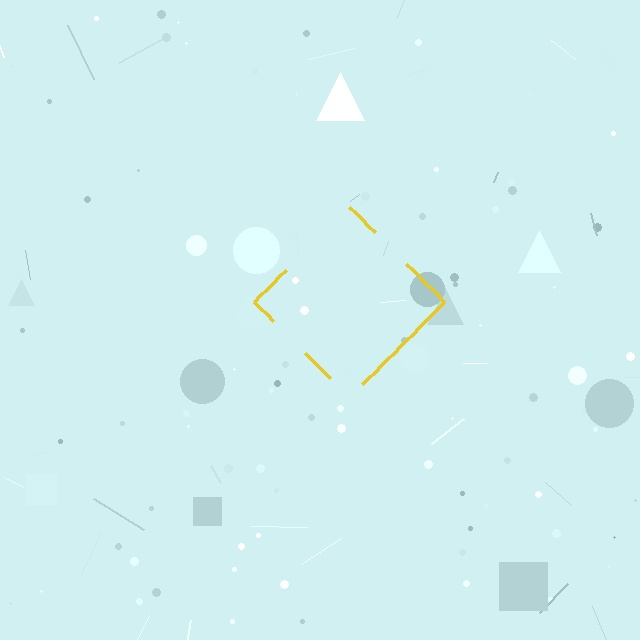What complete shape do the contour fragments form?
The contour fragments form a diamond.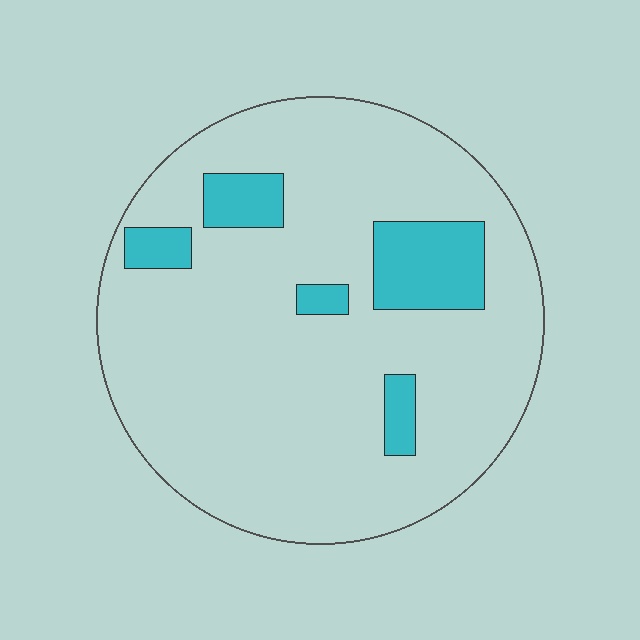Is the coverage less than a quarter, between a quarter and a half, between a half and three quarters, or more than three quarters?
Less than a quarter.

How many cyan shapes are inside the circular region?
5.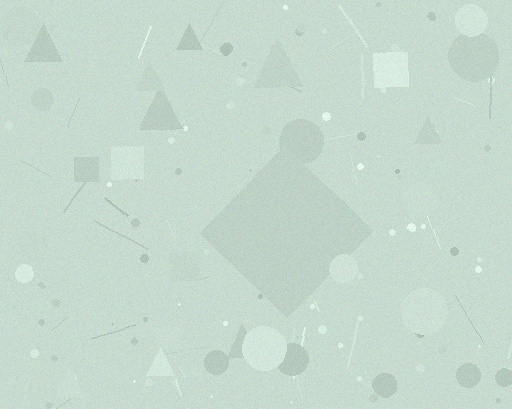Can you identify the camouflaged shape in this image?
The camouflaged shape is a diamond.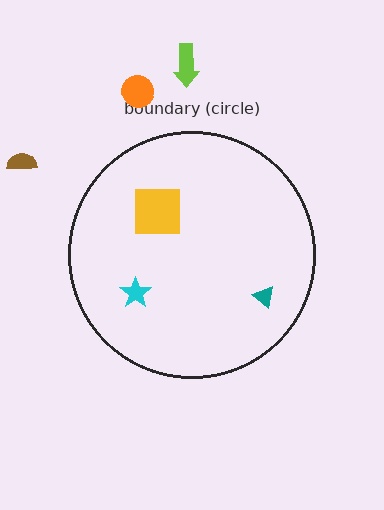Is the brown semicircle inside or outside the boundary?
Outside.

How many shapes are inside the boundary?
3 inside, 3 outside.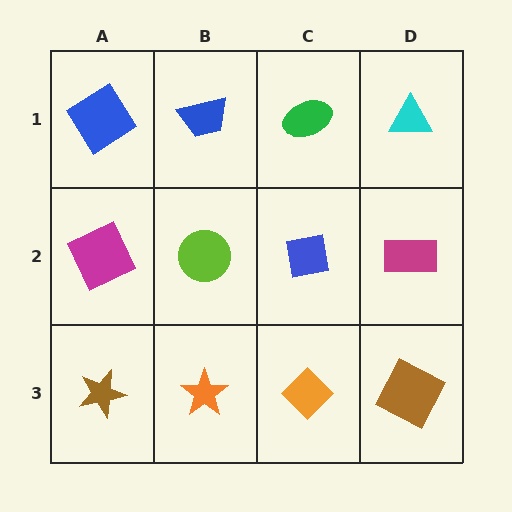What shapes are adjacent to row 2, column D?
A cyan triangle (row 1, column D), a brown square (row 3, column D), a blue square (row 2, column C).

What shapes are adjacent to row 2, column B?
A blue trapezoid (row 1, column B), an orange star (row 3, column B), a magenta square (row 2, column A), a blue square (row 2, column C).